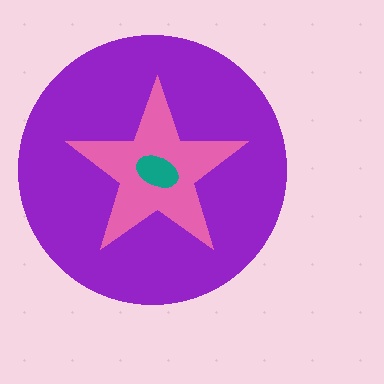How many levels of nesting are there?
3.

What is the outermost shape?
The purple circle.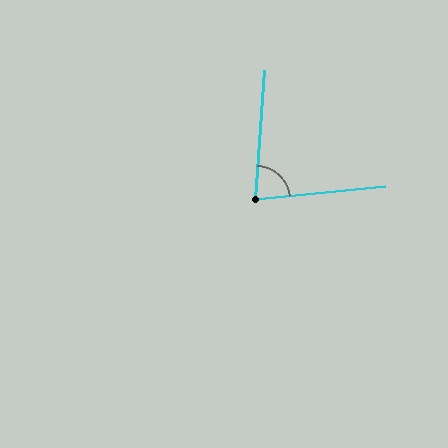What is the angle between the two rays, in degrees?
Approximately 80 degrees.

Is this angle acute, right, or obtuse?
It is acute.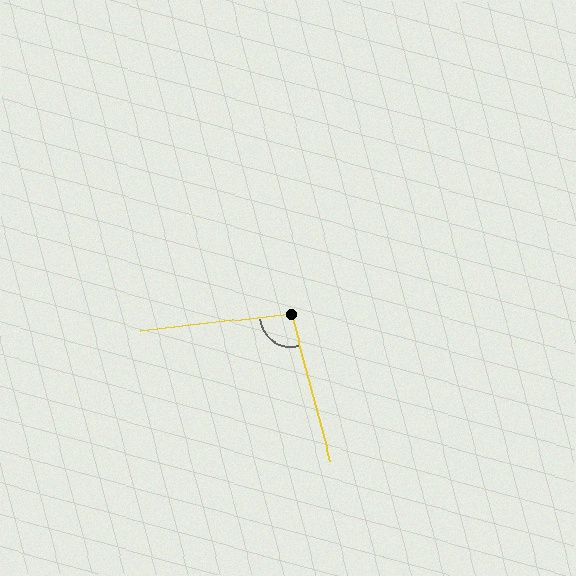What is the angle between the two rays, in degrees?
Approximately 99 degrees.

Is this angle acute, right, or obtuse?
It is obtuse.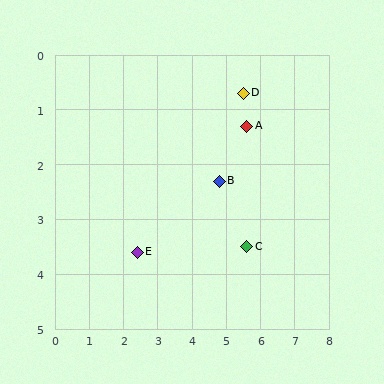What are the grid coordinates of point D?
Point D is at approximately (5.5, 0.7).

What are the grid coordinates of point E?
Point E is at approximately (2.4, 3.6).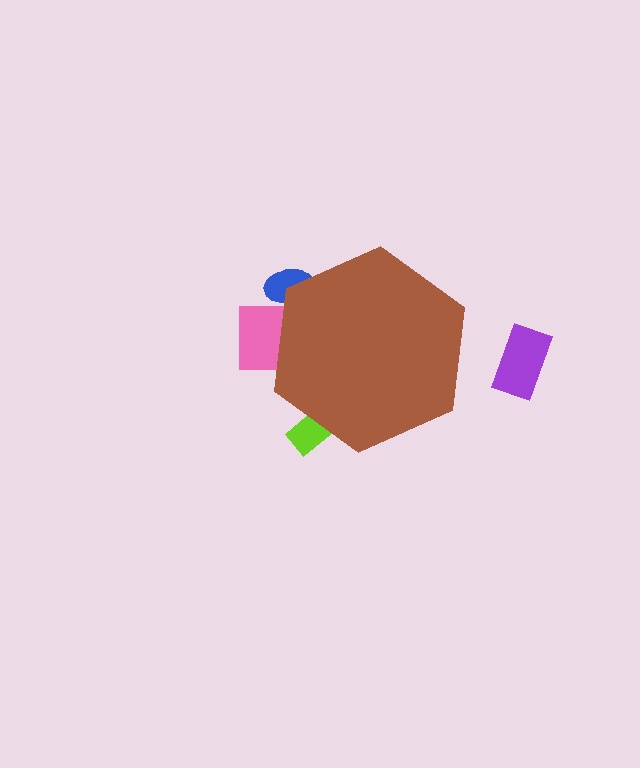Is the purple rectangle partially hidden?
No, the purple rectangle is fully visible.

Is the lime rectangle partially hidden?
Yes, the lime rectangle is partially hidden behind the brown hexagon.